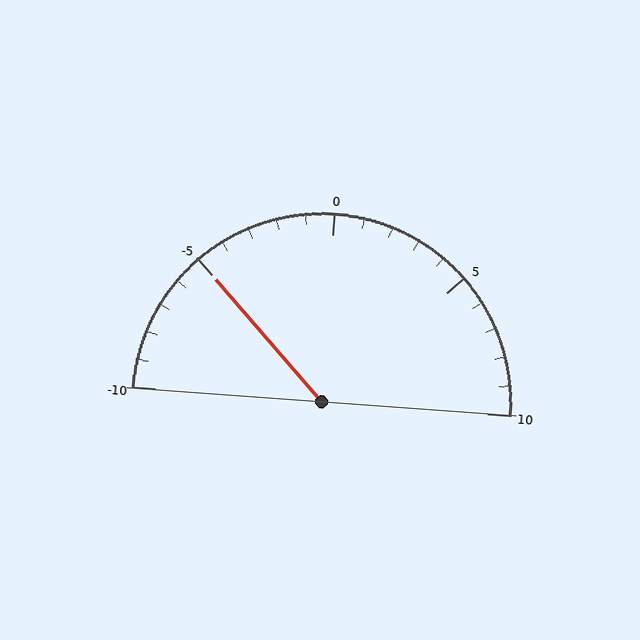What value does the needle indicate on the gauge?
The needle indicates approximately -5.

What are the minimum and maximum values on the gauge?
The gauge ranges from -10 to 10.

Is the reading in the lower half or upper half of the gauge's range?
The reading is in the lower half of the range (-10 to 10).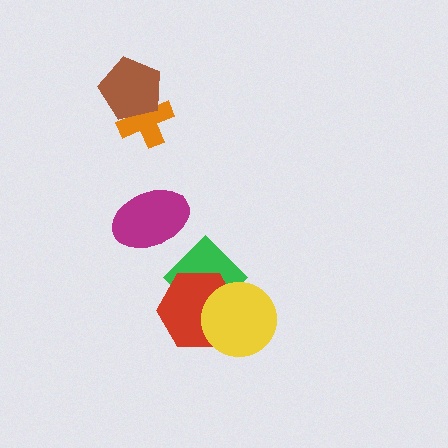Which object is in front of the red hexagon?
The yellow circle is in front of the red hexagon.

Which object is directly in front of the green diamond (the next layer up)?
The red hexagon is directly in front of the green diamond.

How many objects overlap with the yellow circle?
2 objects overlap with the yellow circle.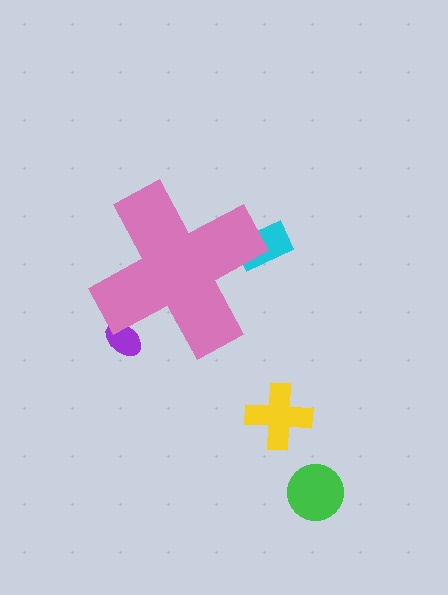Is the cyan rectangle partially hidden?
Yes, the cyan rectangle is partially hidden behind the pink cross.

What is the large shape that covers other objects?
A pink cross.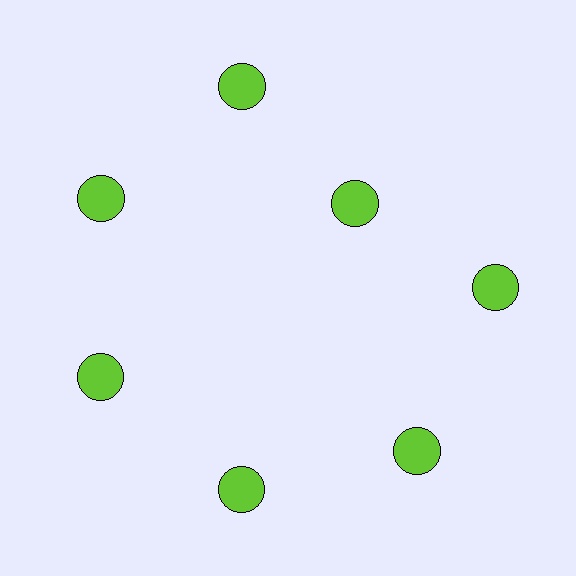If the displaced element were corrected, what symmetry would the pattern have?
It would have 7-fold rotational symmetry — the pattern would map onto itself every 51 degrees.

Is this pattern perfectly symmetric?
No. The 7 lime circles are arranged in a ring, but one element near the 1 o'clock position is pulled inward toward the center, breaking the 7-fold rotational symmetry.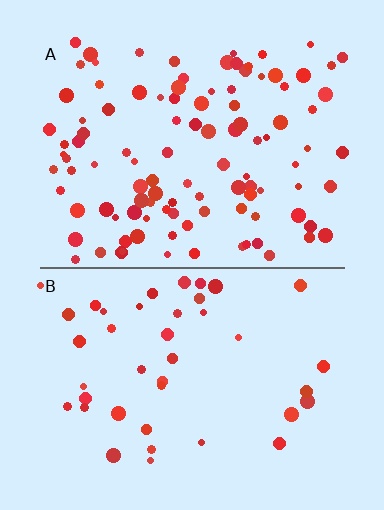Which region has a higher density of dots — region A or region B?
A (the top).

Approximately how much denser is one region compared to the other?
Approximately 2.6× — region A over region B.